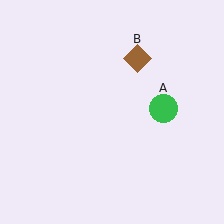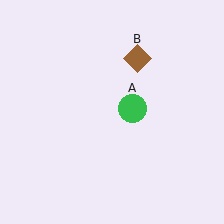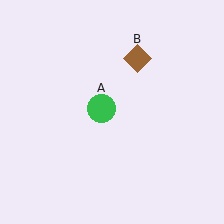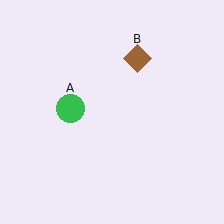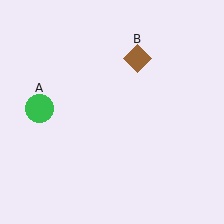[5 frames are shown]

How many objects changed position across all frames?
1 object changed position: green circle (object A).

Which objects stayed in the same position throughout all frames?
Brown diamond (object B) remained stationary.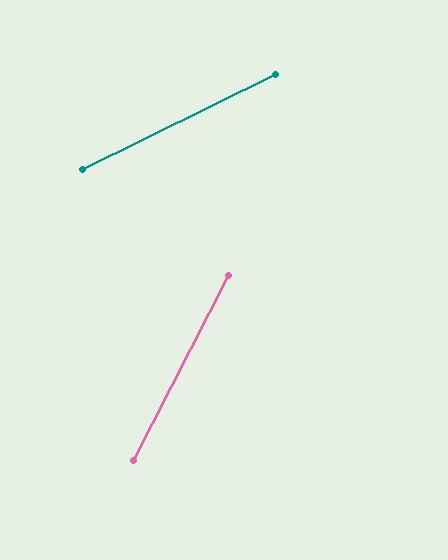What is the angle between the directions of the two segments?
Approximately 36 degrees.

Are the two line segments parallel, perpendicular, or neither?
Neither parallel nor perpendicular — they differ by about 36°.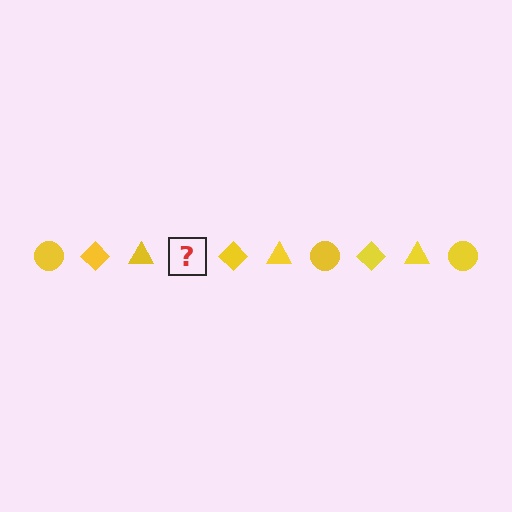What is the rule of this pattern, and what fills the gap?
The rule is that the pattern cycles through circle, diamond, triangle shapes in yellow. The gap should be filled with a yellow circle.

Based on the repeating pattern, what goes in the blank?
The blank should be a yellow circle.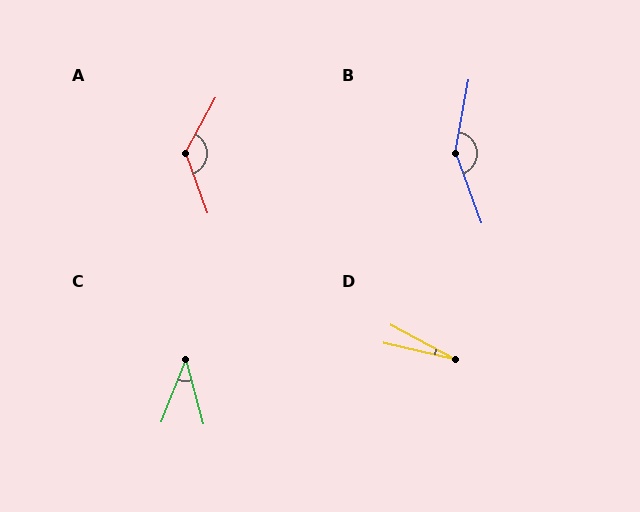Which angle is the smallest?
D, at approximately 15 degrees.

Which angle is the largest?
B, at approximately 149 degrees.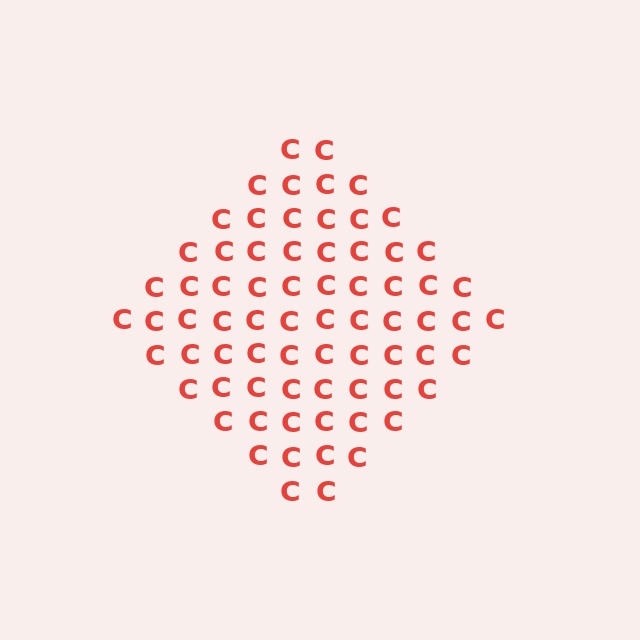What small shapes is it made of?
It is made of small letter C's.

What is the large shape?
The large shape is a diamond.